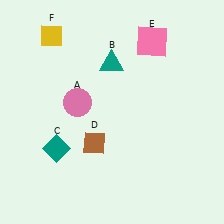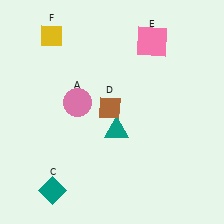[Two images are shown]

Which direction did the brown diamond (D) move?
The brown diamond (D) moved up.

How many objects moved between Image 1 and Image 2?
3 objects moved between the two images.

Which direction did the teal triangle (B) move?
The teal triangle (B) moved down.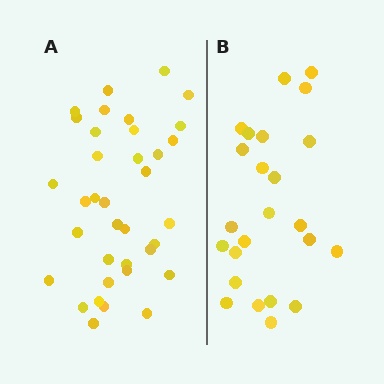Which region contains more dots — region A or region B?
Region A (the left region) has more dots.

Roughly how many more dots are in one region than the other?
Region A has roughly 12 or so more dots than region B.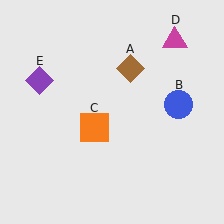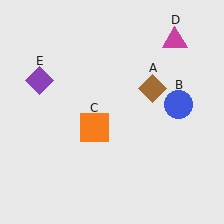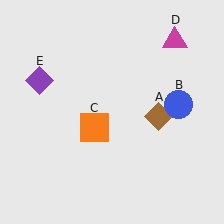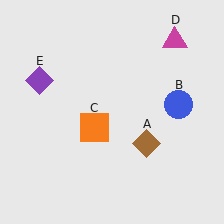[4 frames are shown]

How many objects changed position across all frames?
1 object changed position: brown diamond (object A).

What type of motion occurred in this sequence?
The brown diamond (object A) rotated clockwise around the center of the scene.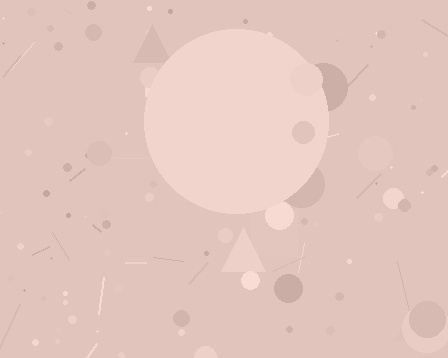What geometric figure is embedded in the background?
A circle is embedded in the background.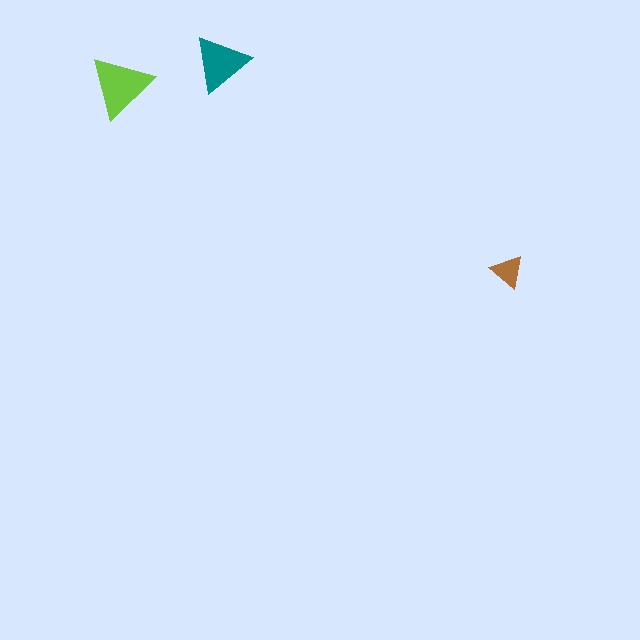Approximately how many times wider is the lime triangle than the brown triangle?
About 2 times wider.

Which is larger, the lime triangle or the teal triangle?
The lime one.